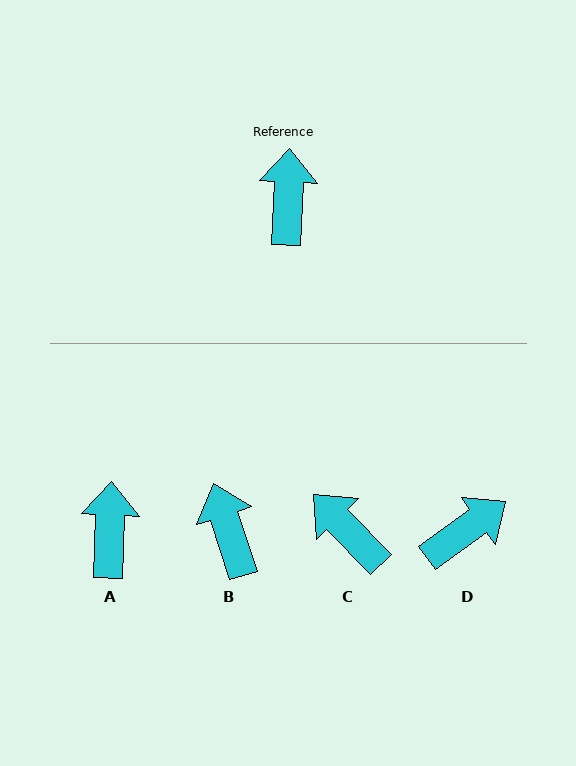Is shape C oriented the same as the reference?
No, it is off by about 46 degrees.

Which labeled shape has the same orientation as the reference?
A.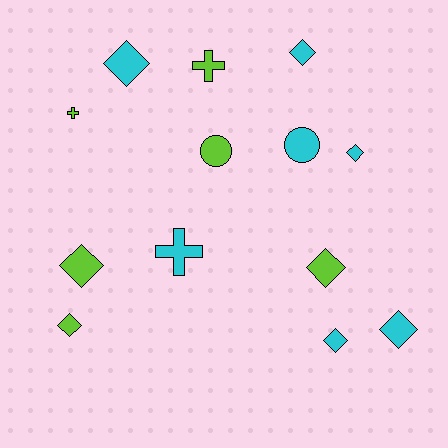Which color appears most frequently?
Cyan, with 7 objects.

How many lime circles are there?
There is 1 lime circle.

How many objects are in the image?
There are 13 objects.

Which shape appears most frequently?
Diamond, with 8 objects.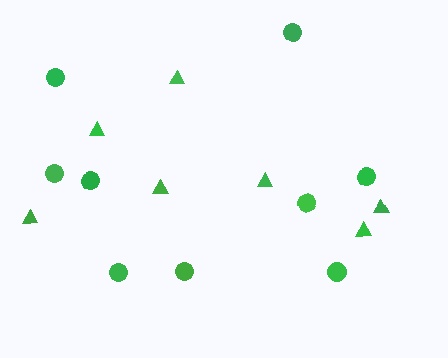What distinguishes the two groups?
There are 2 groups: one group of circles (9) and one group of triangles (7).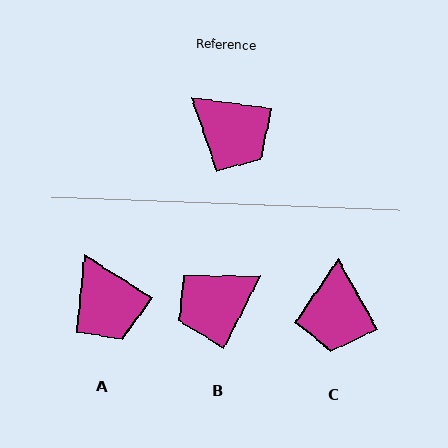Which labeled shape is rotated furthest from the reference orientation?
B, about 109 degrees away.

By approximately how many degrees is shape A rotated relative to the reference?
Approximately 24 degrees clockwise.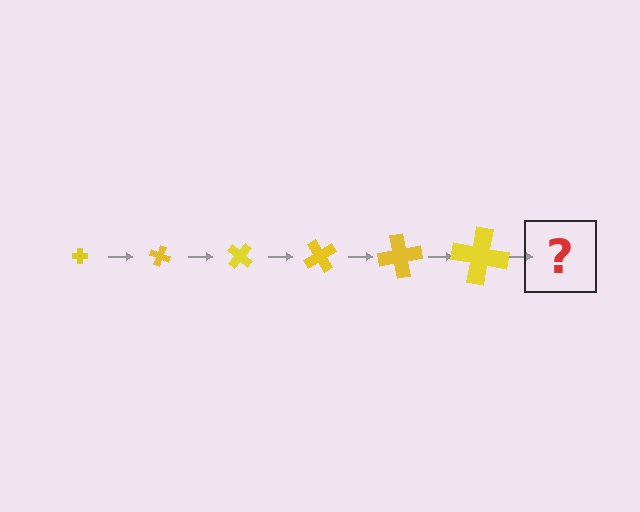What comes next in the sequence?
The next element should be a cross, larger than the previous one and rotated 120 degrees from the start.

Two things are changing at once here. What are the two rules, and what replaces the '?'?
The two rules are that the cross grows larger each step and it rotates 20 degrees each step. The '?' should be a cross, larger than the previous one and rotated 120 degrees from the start.